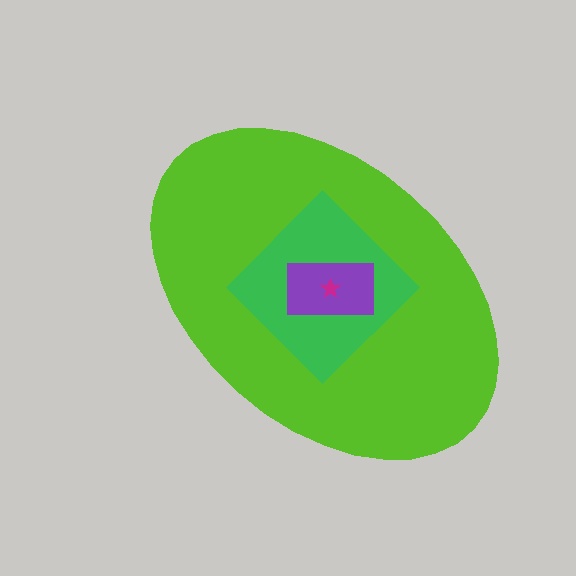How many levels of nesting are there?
4.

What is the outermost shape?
The lime ellipse.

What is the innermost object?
The magenta star.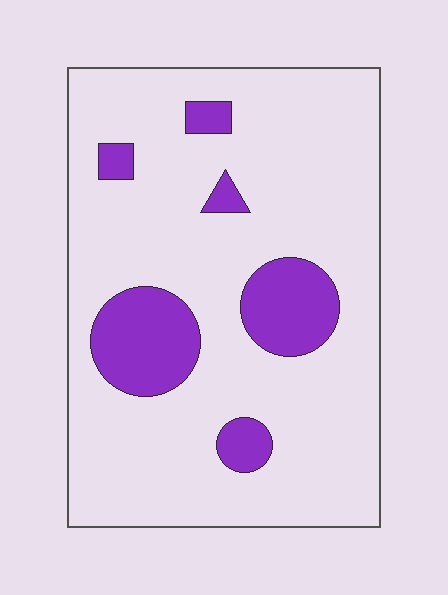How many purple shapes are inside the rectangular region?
6.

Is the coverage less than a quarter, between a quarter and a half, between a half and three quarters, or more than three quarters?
Less than a quarter.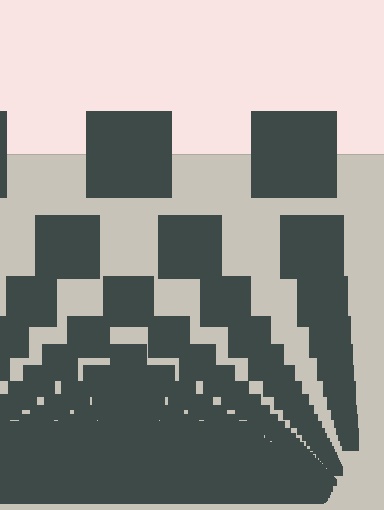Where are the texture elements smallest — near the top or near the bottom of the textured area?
Near the bottom.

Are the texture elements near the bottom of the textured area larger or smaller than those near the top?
Smaller. The gradient is inverted — elements near the bottom are smaller and denser.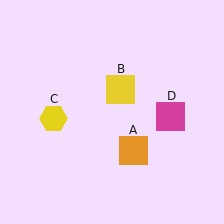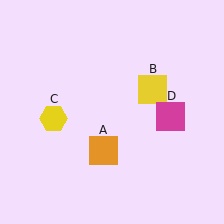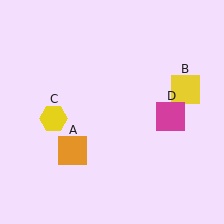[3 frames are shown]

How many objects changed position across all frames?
2 objects changed position: orange square (object A), yellow square (object B).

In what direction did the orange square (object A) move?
The orange square (object A) moved left.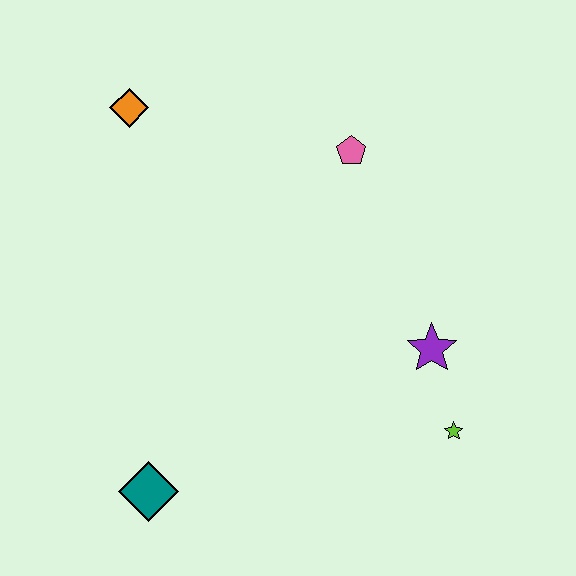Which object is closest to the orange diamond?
The pink pentagon is closest to the orange diamond.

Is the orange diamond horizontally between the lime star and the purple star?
No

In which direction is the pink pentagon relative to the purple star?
The pink pentagon is above the purple star.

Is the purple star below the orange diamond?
Yes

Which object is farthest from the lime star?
The orange diamond is farthest from the lime star.